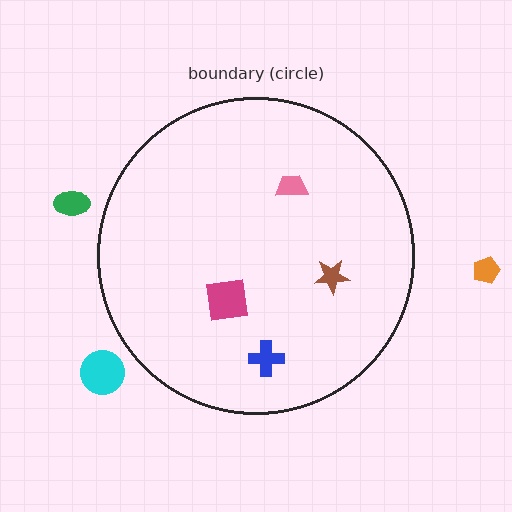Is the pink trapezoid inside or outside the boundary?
Inside.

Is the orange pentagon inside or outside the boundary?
Outside.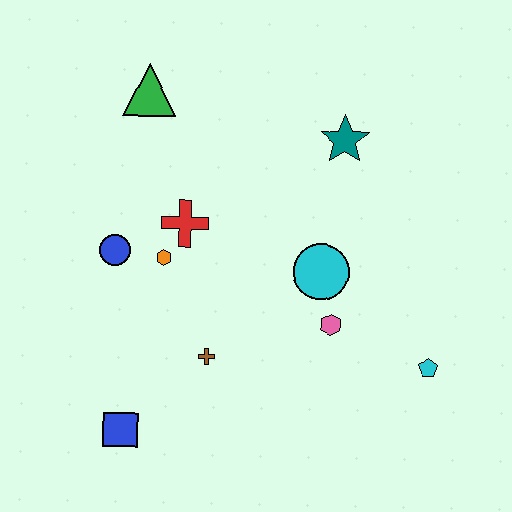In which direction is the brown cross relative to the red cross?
The brown cross is below the red cross.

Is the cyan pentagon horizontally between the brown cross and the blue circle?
No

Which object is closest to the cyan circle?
The pink hexagon is closest to the cyan circle.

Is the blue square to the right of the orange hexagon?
No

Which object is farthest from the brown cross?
The green triangle is farthest from the brown cross.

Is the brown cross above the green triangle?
No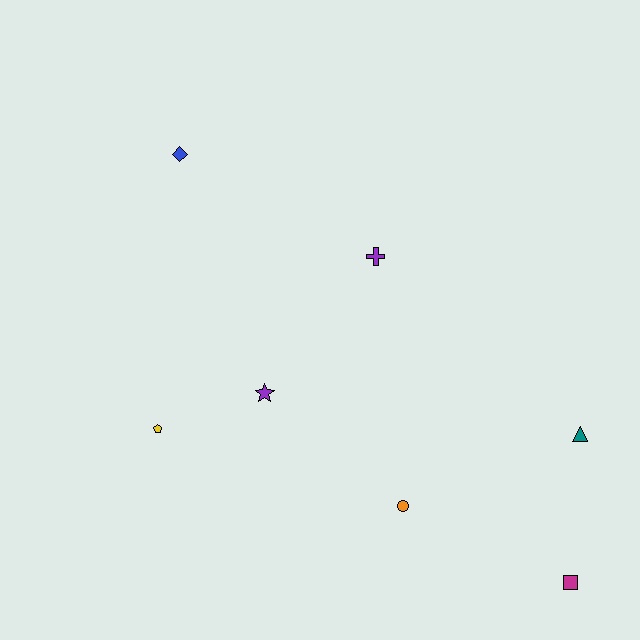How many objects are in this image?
There are 7 objects.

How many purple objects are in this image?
There are 2 purple objects.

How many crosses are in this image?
There is 1 cross.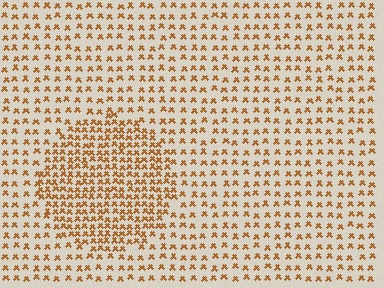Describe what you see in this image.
The image contains small brown elements arranged at two different densities. A circle-shaped region is visible where the elements are more densely packed than the surrounding area.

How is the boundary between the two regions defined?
The boundary is defined by a change in element density (approximately 2.0x ratio). All elements are the same color, size, and shape.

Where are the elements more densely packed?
The elements are more densely packed inside the circle boundary.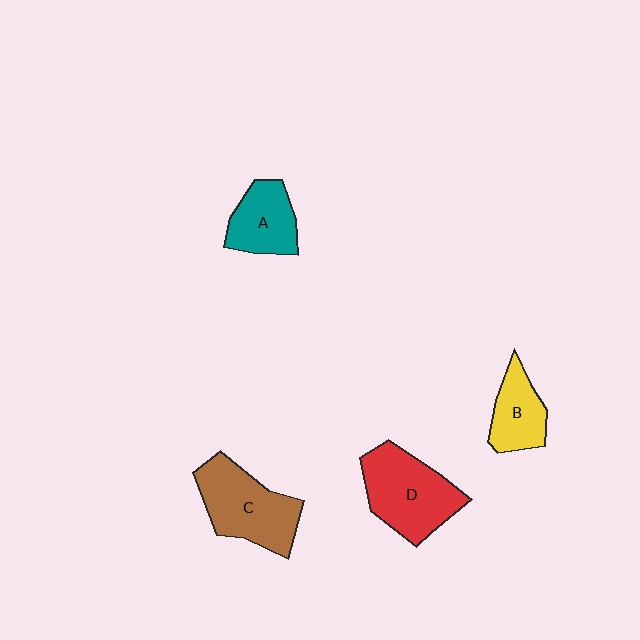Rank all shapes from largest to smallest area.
From largest to smallest: D (red), C (brown), A (teal), B (yellow).